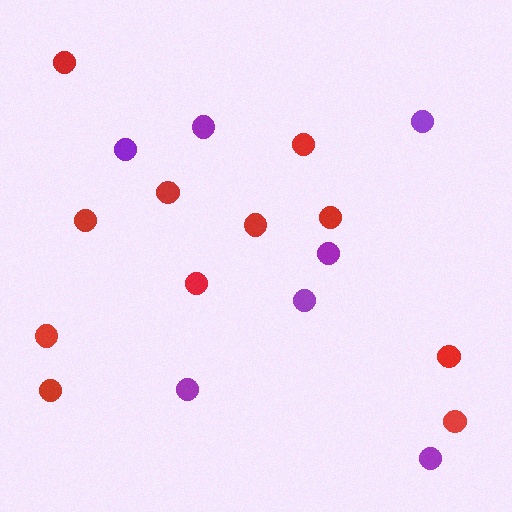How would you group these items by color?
There are 2 groups: one group of red circles (11) and one group of purple circles (7).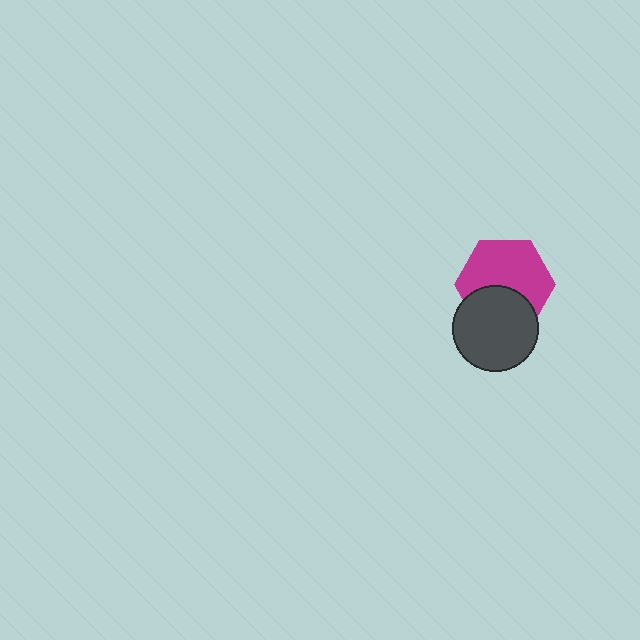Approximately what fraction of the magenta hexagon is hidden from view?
Roughly 37% of the magenta hexagon is hidden behind the dark gray circle.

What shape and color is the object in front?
The object in front is a dark gray circle.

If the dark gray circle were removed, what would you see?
You would see the complete magenta hexagon.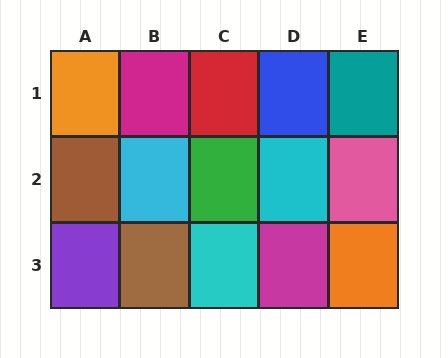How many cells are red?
1 cell is red.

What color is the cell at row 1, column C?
Red.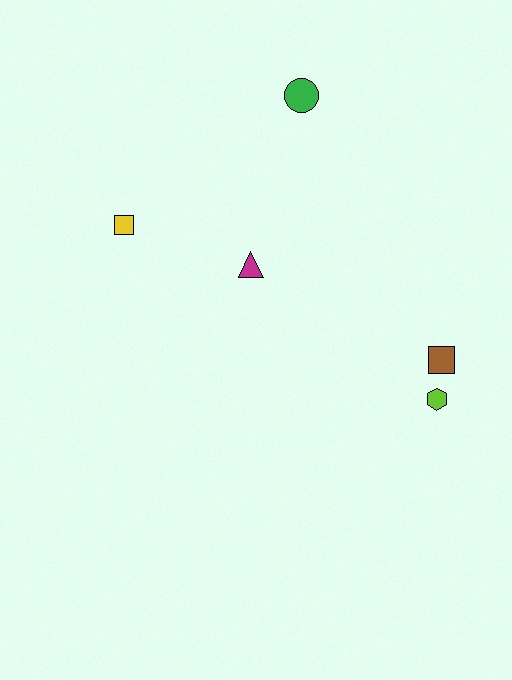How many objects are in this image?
There are 5 objects.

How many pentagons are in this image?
There are no pentagons.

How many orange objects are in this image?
There are no orange objects.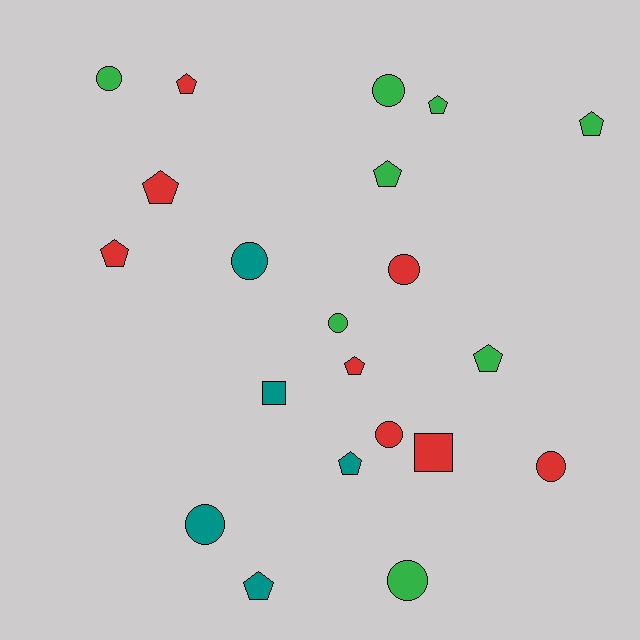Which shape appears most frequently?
Pentagon, with 10 objects.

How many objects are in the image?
There are 21 objects.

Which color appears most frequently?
Red, with 8 objects.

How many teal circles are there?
There are 2 teal circles.